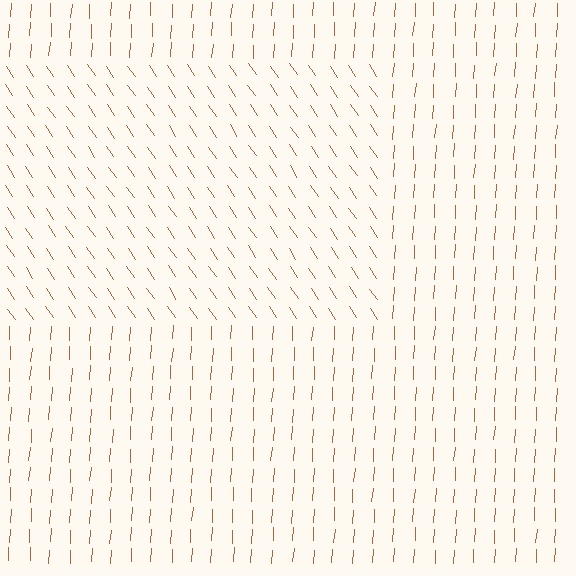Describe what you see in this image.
The image is filled with small brown line segments. A rectangle region in the image has lines oriented differently from the surrounding lines, creating a visible texture boundary.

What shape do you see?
I see a rectangle.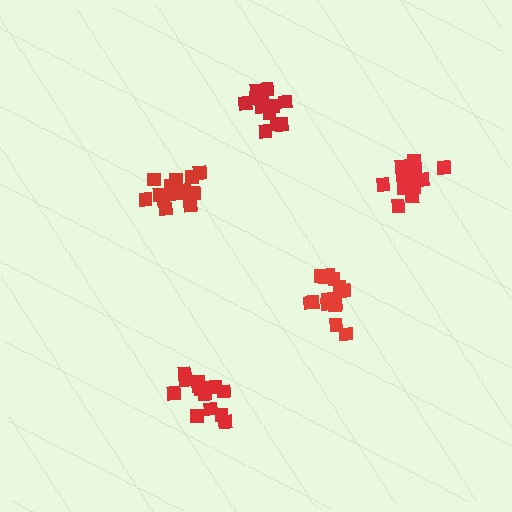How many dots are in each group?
Group 1: 15 dots, Group 2: 14 dots, Group 3: 15 dots, Group 4: 12 dots, Group 5: 13 dots (69 total).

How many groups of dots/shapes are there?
There are 5 groups.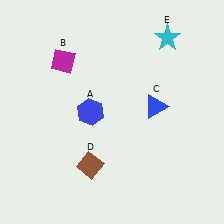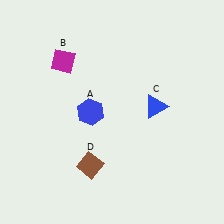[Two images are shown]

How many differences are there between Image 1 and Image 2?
There is 1 difference between the two images.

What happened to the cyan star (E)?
The cyan star (E) was removed in Image 2. It was in the top-right area of Image 1.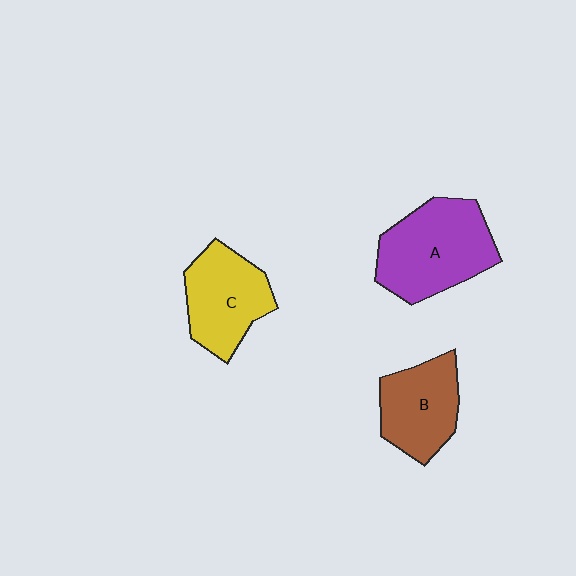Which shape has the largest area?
Shape A (purple).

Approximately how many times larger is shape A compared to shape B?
Approximately 1.4 times.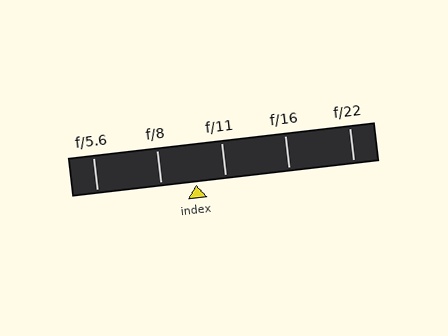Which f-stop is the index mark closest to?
The index mark is closest to f/11.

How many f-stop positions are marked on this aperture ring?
There are 5 f-stop positions marked.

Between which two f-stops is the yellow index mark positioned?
The index mark is between f/8 and f/11.